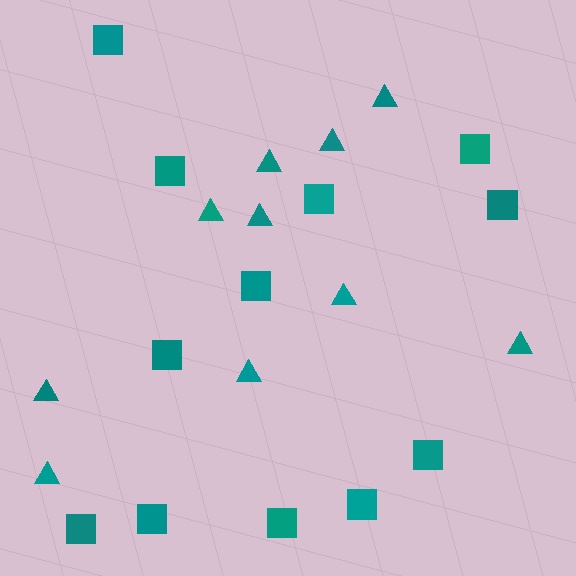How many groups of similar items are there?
There are 2 groups: one group of squares (12) and one group of triangles (10).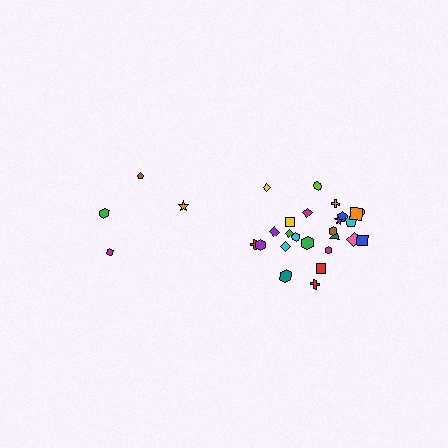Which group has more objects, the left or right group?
The right group.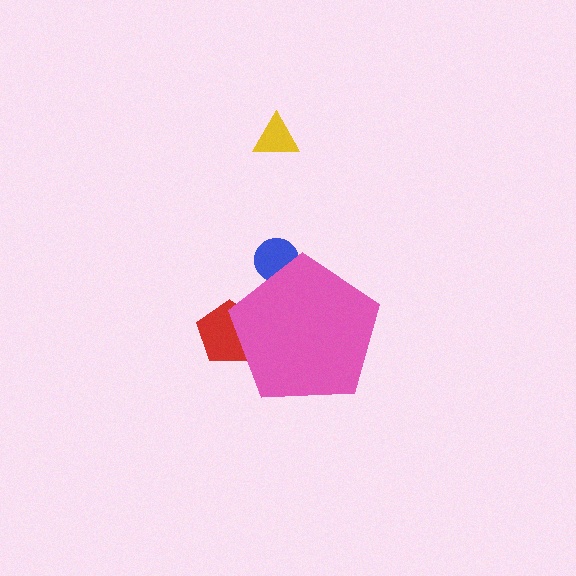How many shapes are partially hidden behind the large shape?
2 shapes are partially hidden.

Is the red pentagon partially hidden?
Yes, the red pentagon is partially hidden behind the pink pentagon.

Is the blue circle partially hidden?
Yes, the blue circle is partially hidden behind the pink pentagon.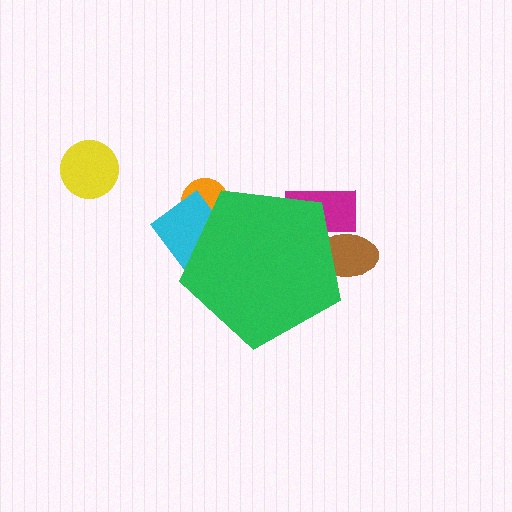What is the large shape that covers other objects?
A green pentagon.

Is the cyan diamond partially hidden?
Yes, the cyan diamond is partially hidden behind the green pentagon.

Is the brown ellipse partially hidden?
Yes, the brown ellipse is partially hidden behind the green pentagon.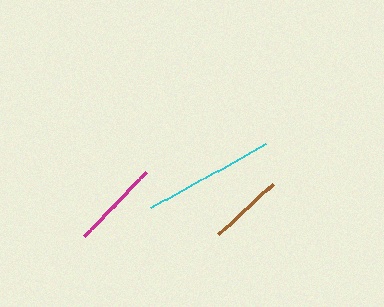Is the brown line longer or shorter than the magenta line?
The magenta line is longer than the brown line.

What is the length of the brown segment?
The brown segment is approximately 74 pixels long.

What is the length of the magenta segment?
The magenta segment is approximately 89 pixels long.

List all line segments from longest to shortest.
From longest to shortest: cyan, magenta, brown.